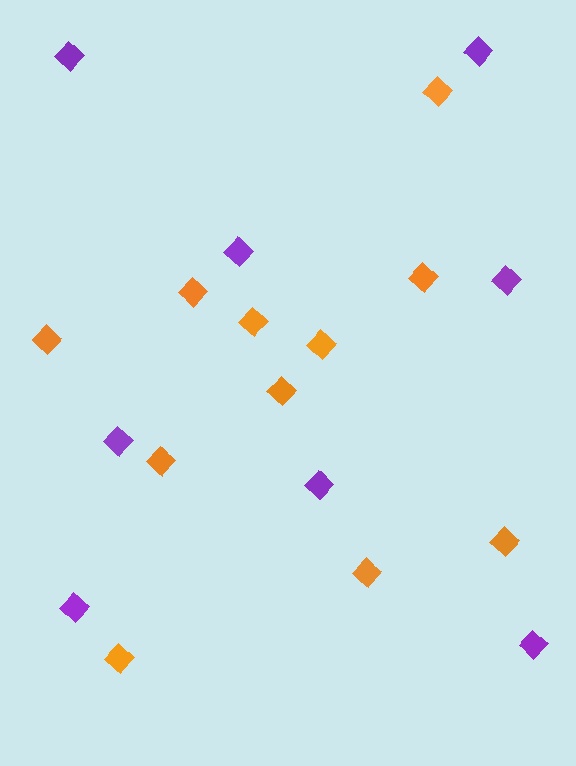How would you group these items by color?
There are 2 groups: one group of purple diamonds (8) and one group of orange diamonds (11).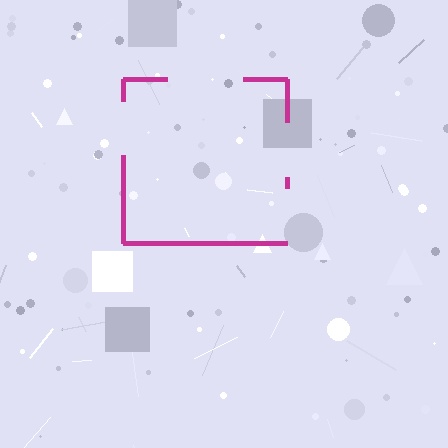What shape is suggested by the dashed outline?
The dashed outline suggests a square.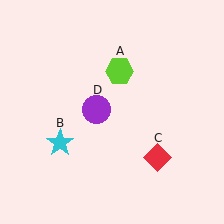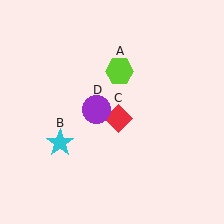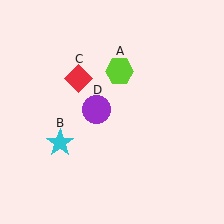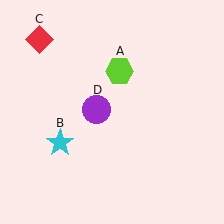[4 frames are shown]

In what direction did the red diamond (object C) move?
The red diamond (object C) moved up and to the left.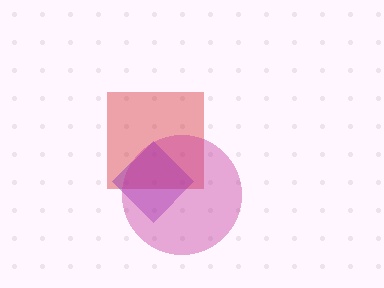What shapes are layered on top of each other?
The layered shapes are: a red square, a purple diamond, a magenta circle.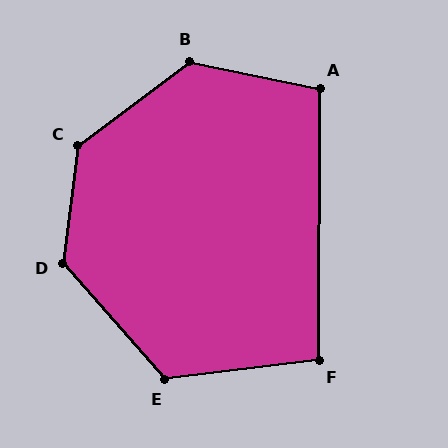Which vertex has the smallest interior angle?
F, at approximately 97 degrees.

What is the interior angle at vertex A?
Approximately 102 degrees (obtuse).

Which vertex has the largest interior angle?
C, at approximately 134 degrees.